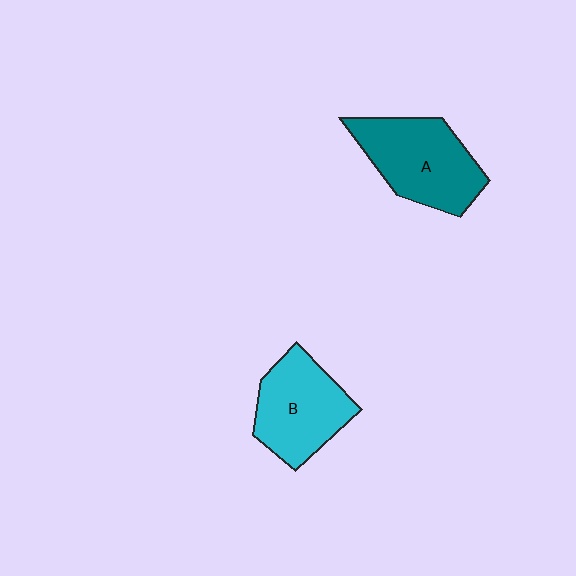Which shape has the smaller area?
Shape B (cyan).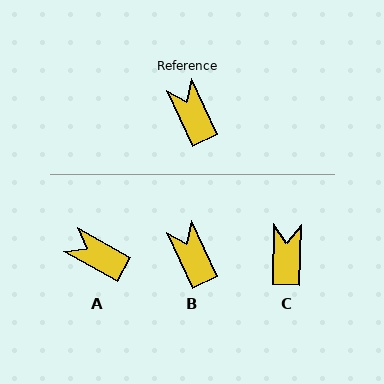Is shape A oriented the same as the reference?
No, it is off by about 35 degrees.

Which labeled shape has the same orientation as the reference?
B.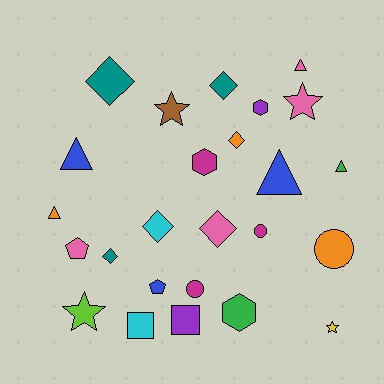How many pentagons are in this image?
There are 2 pentagons.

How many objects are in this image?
There are 25 objects.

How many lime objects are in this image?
There is 1 lime object.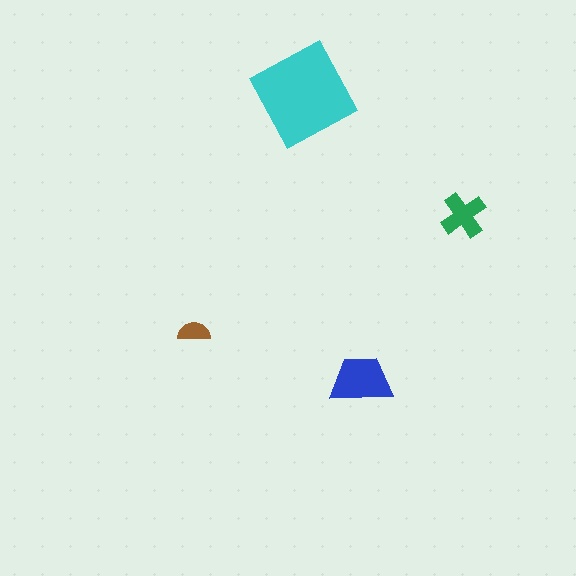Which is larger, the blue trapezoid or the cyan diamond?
The cyan diamond.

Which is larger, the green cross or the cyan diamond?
The cyan diamond.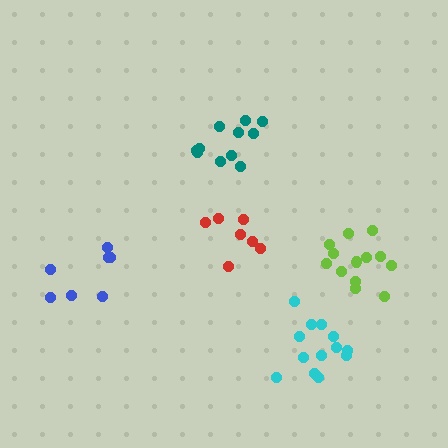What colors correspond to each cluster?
The clusters are colored: blue, cyan, teal, red, lime.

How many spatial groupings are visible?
There are 5 spatial groupings.